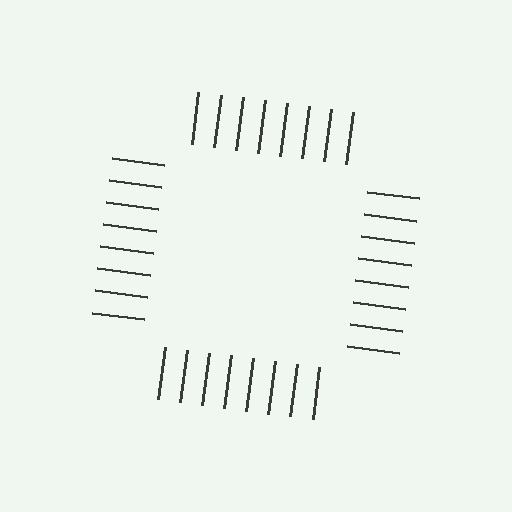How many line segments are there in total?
32 — 8 along each of the 4 edges.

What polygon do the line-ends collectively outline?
An illusory square — the line segments terminate on its edges but no continuous stroke is drawn.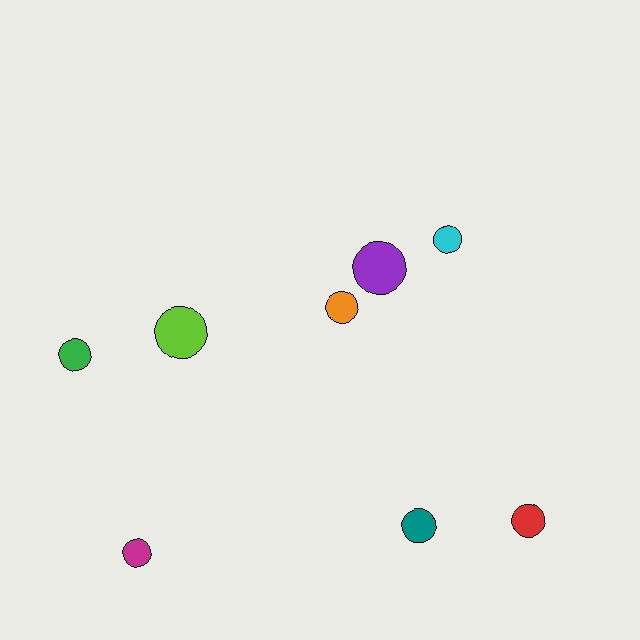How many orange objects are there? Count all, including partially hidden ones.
There is 1 orange object.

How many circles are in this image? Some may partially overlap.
There are 8 circles.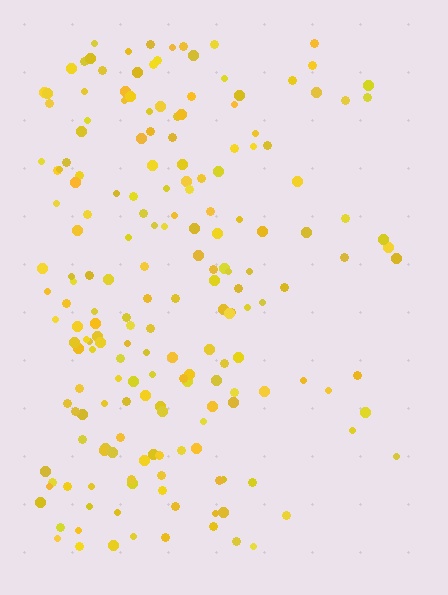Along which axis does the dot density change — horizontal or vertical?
Horizontal.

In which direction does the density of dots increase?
From right to left, with the left side densest.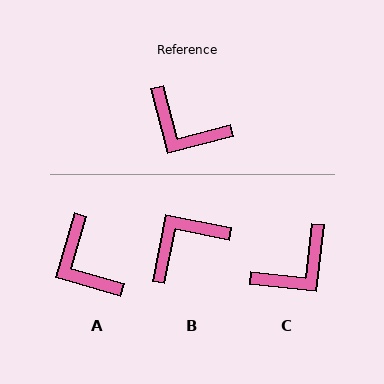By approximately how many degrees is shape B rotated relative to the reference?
Approximately 116 degrees clockwise.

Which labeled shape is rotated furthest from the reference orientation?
B, about 116 degrees away.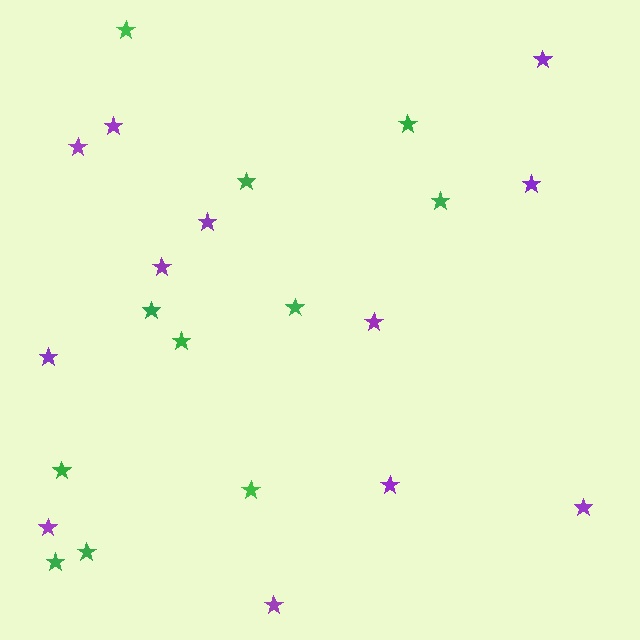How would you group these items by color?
There are 2 groups: one group of purple stars (12) and one group of green stars (11).